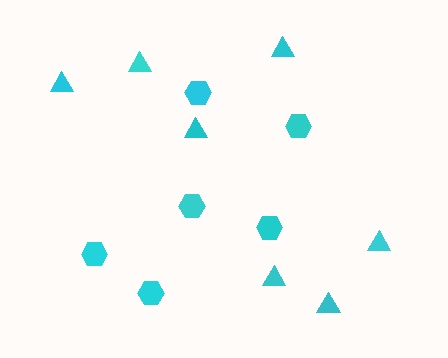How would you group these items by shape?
There are 2 groups: one group of triangles (7) and one group of hexagons (6).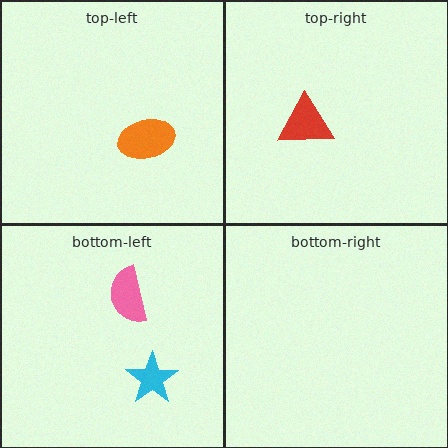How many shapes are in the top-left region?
1.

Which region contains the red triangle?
The top-right region.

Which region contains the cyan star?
The bottom-left region.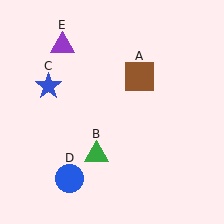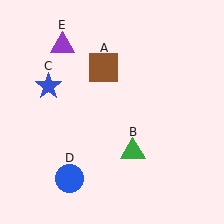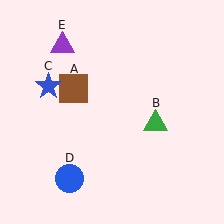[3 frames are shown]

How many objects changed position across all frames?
2 objects changed position: brown square (object A), green triangle (object B).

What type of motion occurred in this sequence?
The brown square (object A), green triangle (object B) rotated counterclockwise around the center of the scene.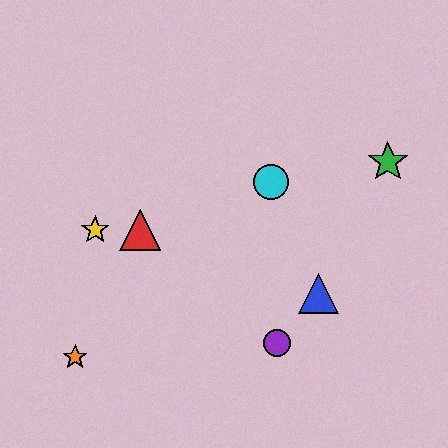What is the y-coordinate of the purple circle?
The purple circle is at y≈343.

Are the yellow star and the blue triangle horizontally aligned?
No, the yellow star is at y≈230 and the blue triangle is at y≈293.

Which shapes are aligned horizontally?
The red triangle, the yellow star are aligned horizontally.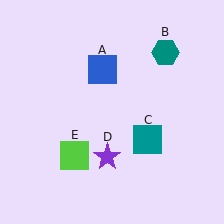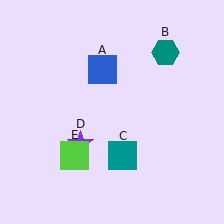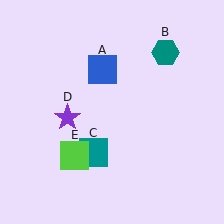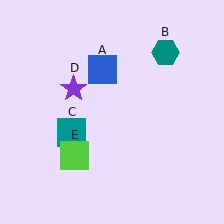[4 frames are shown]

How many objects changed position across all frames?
2 objects changed position: teal square (object C), purple star (object D).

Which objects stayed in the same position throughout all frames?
Blue square (object A) and teal hexagon (object B) and lime square (object E) remained stationary.